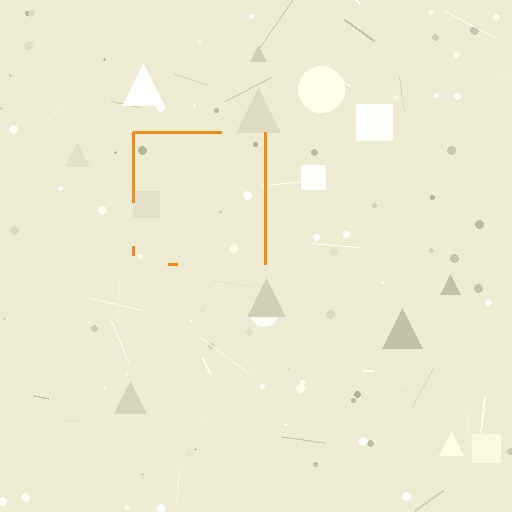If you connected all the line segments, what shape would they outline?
They would outline a square.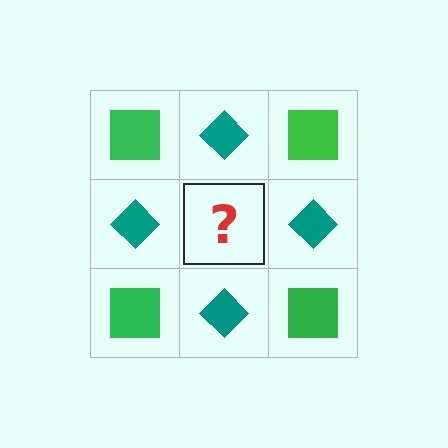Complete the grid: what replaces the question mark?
The question mark should be replaced with a green square.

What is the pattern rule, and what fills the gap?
The rule is that it alternates green square and teal diamond in a checkerboard pattern. The gap should be filled with a green square.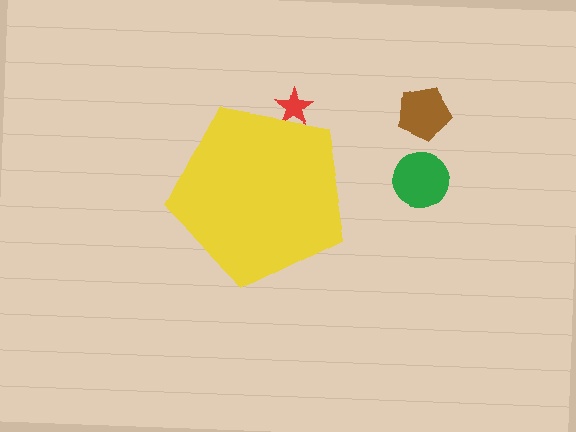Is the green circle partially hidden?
No, the green circle is fully visible.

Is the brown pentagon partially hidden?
No, the brown pentagon is fully visible.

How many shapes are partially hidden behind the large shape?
1 shape is partially hidden.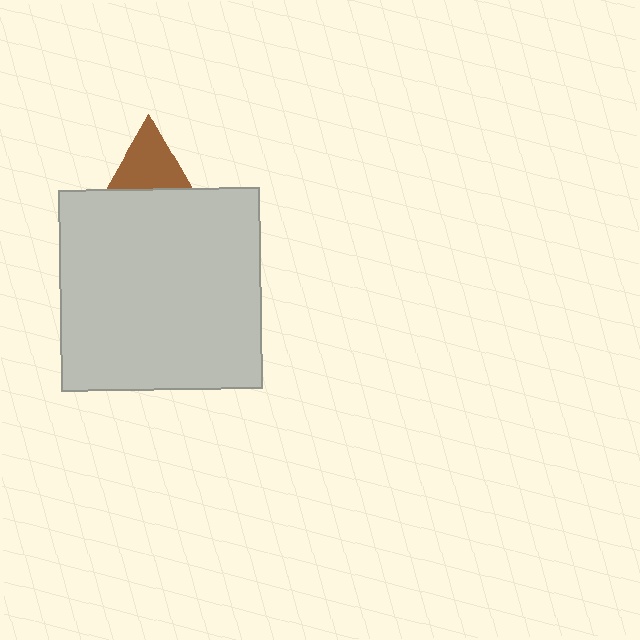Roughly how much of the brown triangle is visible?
A small part of it is visible (roughly 41%).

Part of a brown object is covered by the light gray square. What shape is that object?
It is a triangle.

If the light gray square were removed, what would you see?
You would see the complete brown triangle.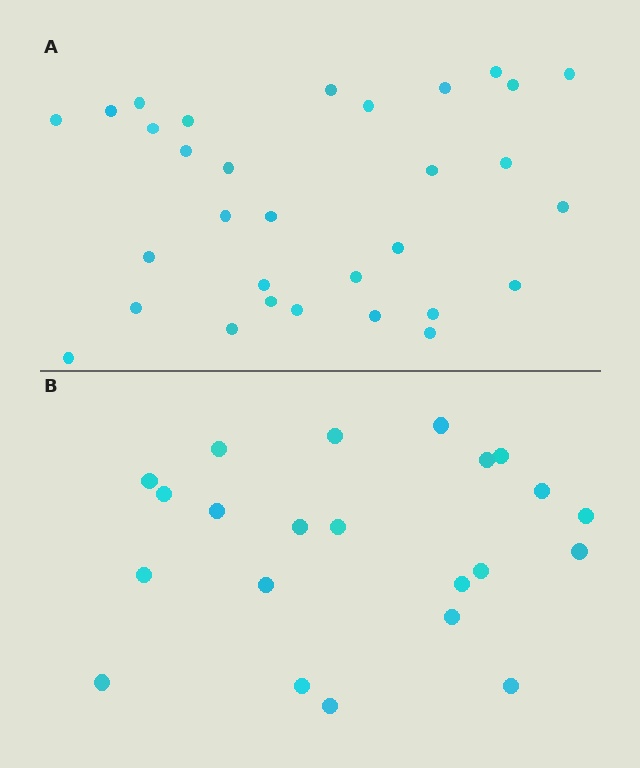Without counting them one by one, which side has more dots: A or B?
Region A (the top region) has more dots.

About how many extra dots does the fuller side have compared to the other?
Region A has roughly 8 or so more dots than region B.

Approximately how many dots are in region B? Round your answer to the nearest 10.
About 20 dots. (The exact count is 22, which rounds to 20.)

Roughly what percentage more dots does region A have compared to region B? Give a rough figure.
About 40% more.